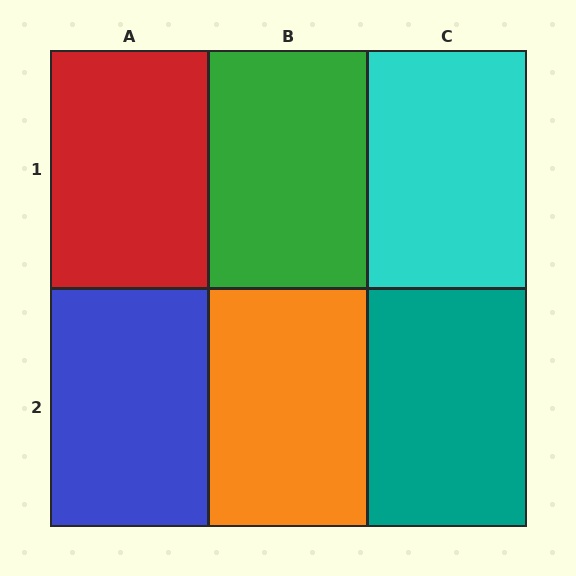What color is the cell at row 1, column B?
Green.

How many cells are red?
1 cell is red.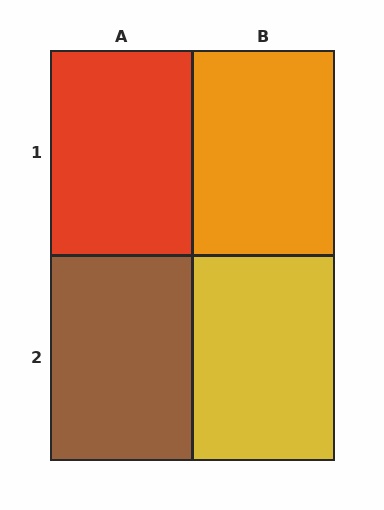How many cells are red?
1 cell is red.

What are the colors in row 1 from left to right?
Red, orange.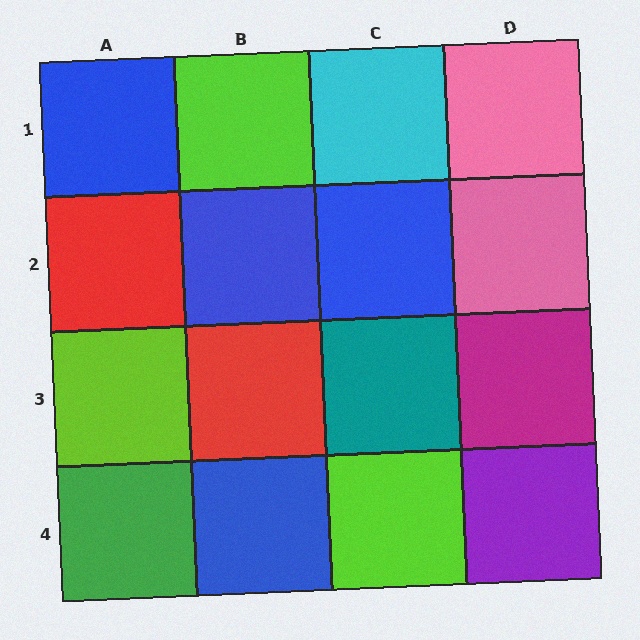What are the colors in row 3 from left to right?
Lime, red, teal, magenta.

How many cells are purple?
1 cell is purple.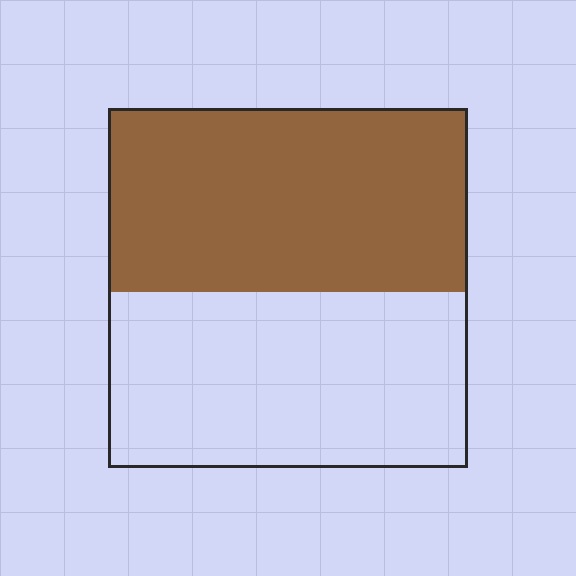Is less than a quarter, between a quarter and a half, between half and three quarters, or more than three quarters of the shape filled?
Between half and three quarters.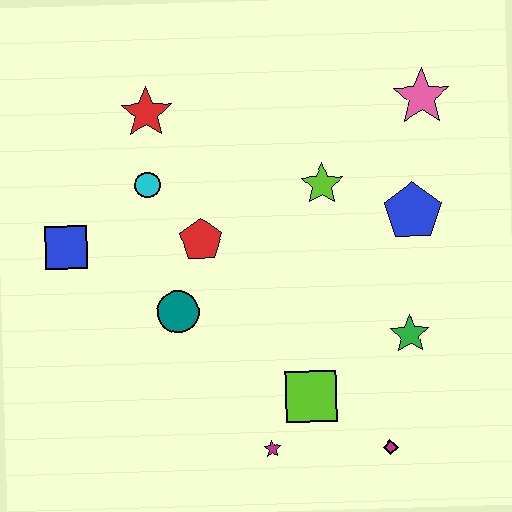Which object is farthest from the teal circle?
The pink star is farthest from the teal circle.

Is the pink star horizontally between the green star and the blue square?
No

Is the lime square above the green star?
No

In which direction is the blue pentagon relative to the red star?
The blue pentagon is to the right of the red star.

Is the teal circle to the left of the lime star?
Yes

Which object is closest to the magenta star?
The lime square is closest to the magenta star.